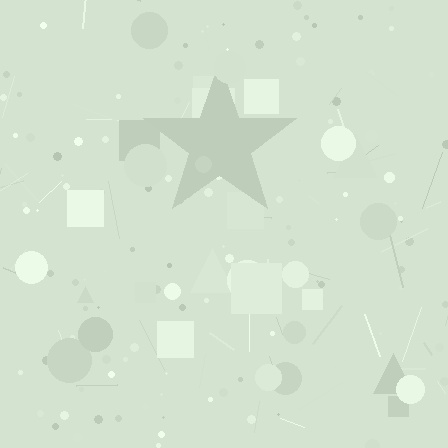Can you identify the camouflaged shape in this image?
The camouflaged shape is a star.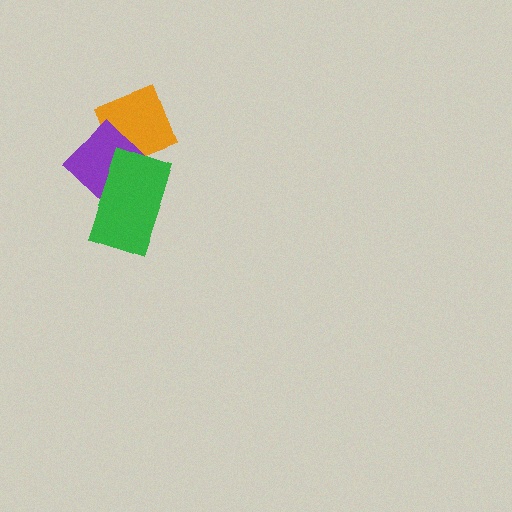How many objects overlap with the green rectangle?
2 objects overlap with the green rectangle.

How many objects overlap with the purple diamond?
2 objects overlap with the purple diamond.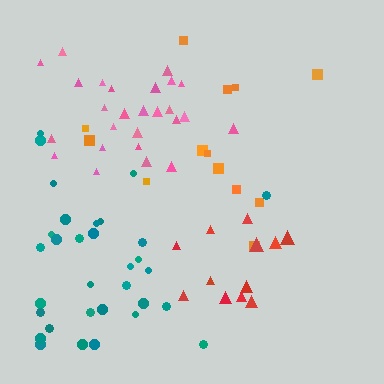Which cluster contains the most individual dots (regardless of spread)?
Teal (32).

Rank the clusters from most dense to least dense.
pink, red, teal, orange.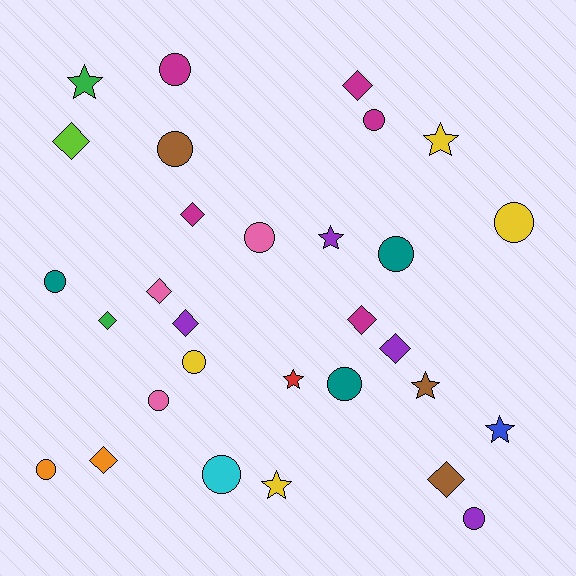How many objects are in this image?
There are 30 objects.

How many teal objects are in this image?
There are 3 teal objects.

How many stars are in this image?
There are 7 stars.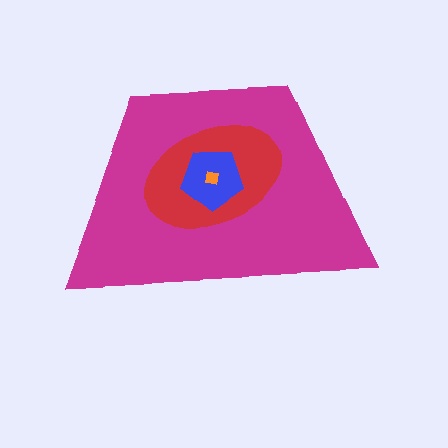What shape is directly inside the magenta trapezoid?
The red ellipse.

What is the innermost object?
The orange square.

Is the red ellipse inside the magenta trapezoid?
Yes.